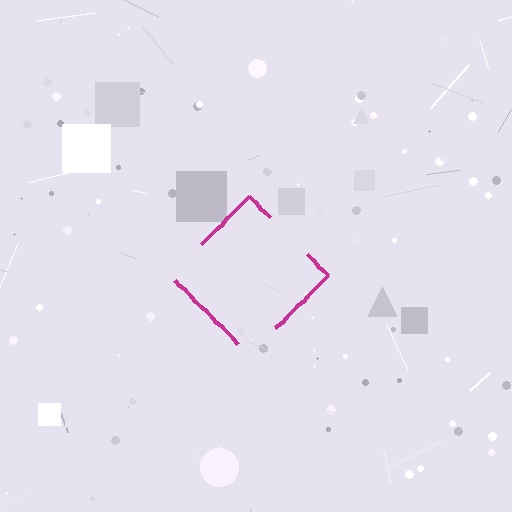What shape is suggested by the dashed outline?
The dashed outline suggests a diamond.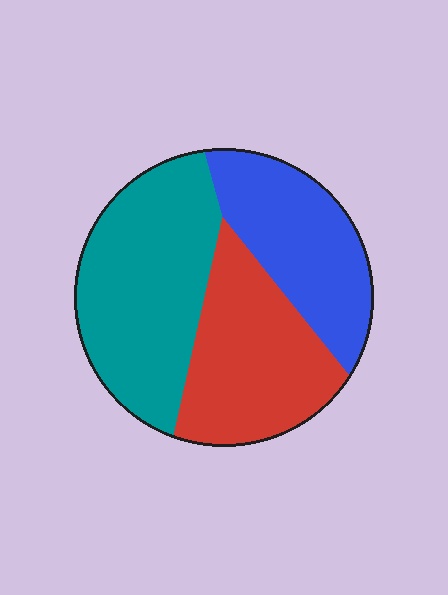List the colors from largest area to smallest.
From largest to smallest: teal, red, blue.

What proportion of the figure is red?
Red takes up about one third (1/3) of the figure.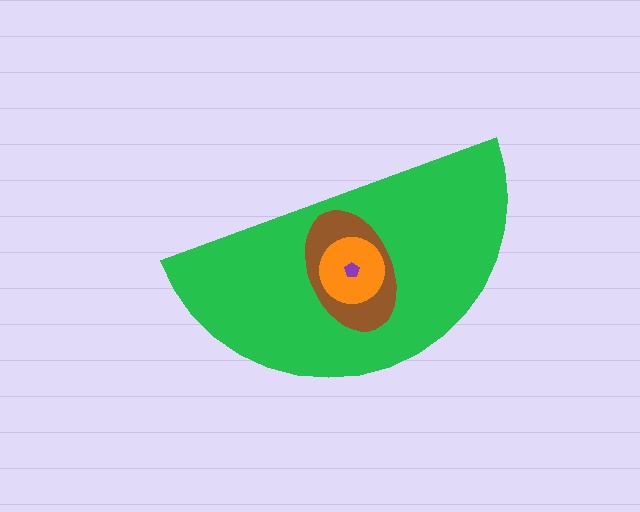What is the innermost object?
The purple pentagon.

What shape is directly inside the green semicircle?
The brown ellipse.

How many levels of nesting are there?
4.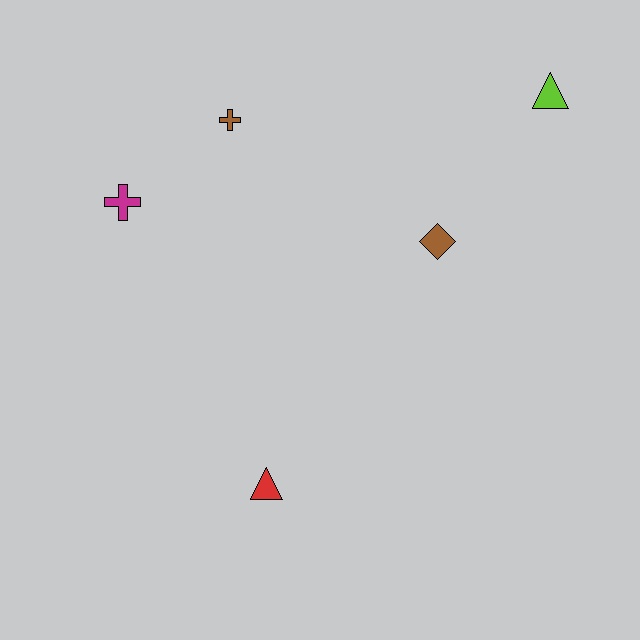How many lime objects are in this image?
There is 1 lime object.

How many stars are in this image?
There are no stars.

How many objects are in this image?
There are 5 objects.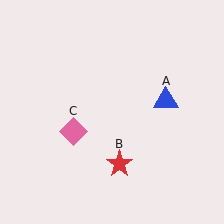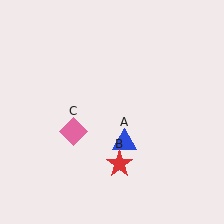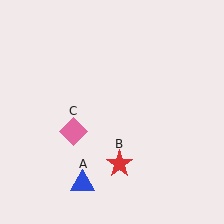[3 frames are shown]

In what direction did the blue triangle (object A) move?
The blue triangle (object A) moved down and to the left.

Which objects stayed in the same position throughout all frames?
Red star (object B) and pink diamond (object C) remained stationary.